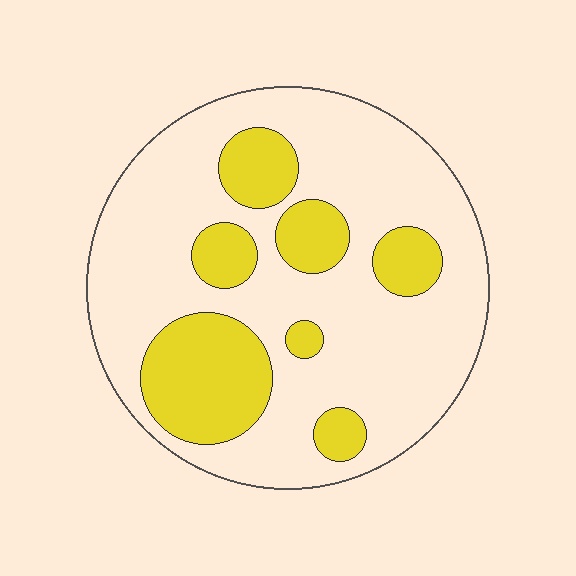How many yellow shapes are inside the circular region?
7.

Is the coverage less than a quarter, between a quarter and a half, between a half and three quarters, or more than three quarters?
Between a quarter and a half.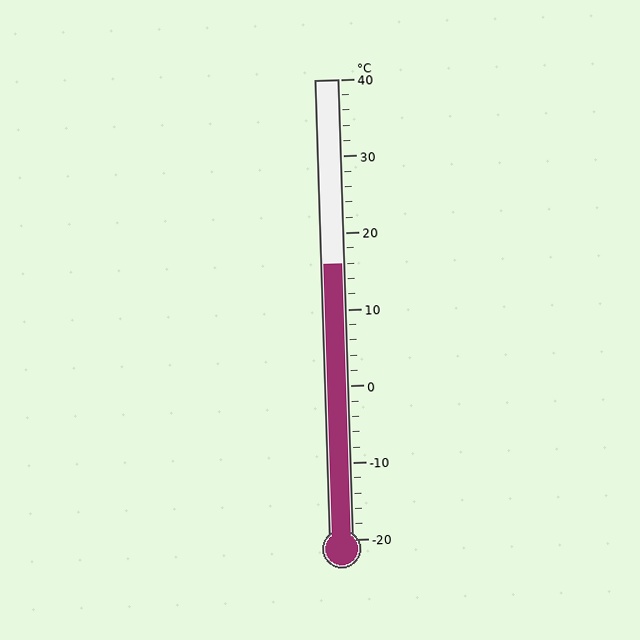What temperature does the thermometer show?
The thermometer shows approximately 16°C.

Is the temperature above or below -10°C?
The temperature is above -10°C.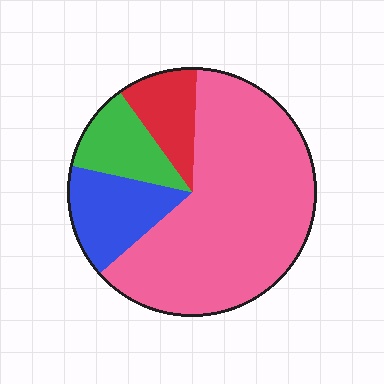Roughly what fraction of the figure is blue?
Blue covers 15% of the figure.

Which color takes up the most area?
Pink, at roughly 65%.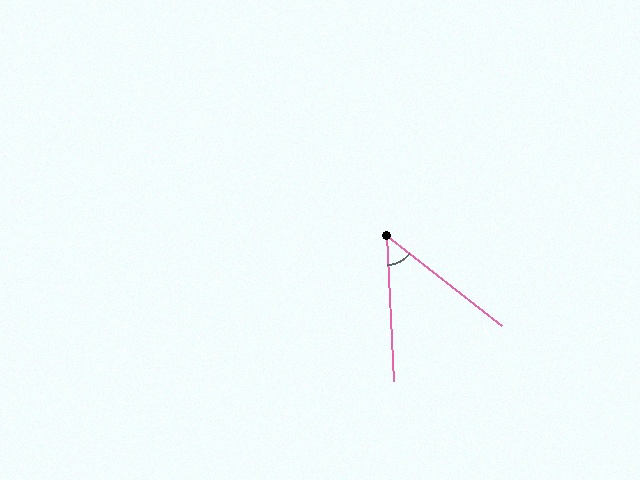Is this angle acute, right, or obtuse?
It is acute.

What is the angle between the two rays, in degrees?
Approximately 49 degrees.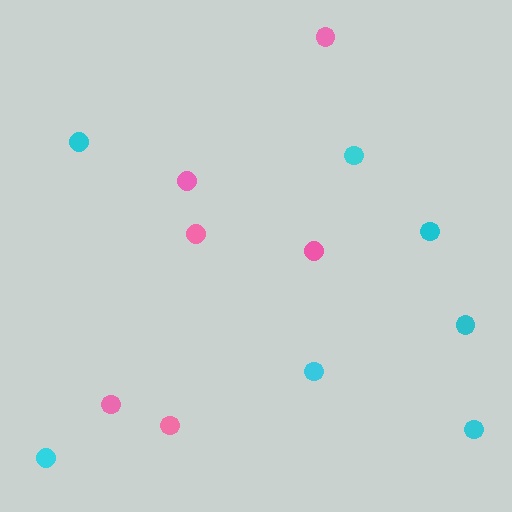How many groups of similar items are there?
There are 2 groups: one group of cyan circles (7) and one group of pink circles (6).